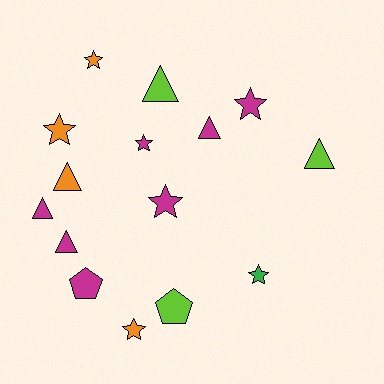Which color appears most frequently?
Magenta, with 7 objects.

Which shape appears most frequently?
Star, with 7 objects.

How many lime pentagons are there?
There is 1 lime pentagon.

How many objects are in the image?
There are 15 objects.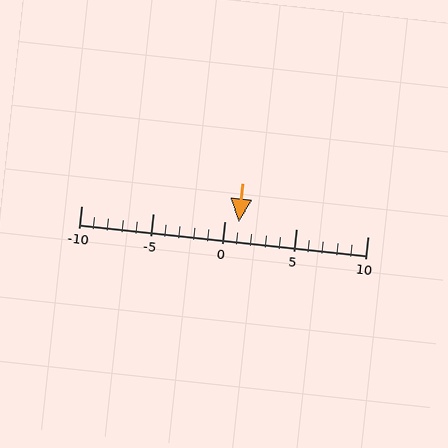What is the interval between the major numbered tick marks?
The major tick marks are spaced 5 units apart.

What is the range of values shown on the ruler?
The ruler shows values from -10 to 10.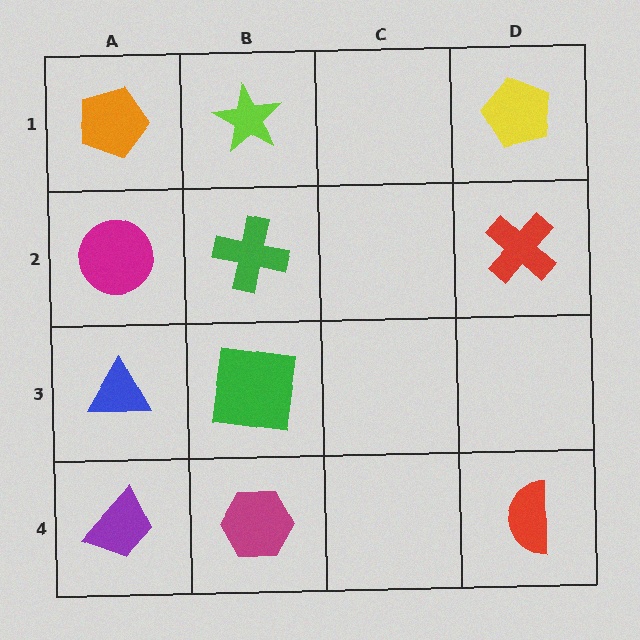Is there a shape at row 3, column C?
No, that cell is empty.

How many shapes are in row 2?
3 shapes.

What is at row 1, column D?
A yellow pentagon.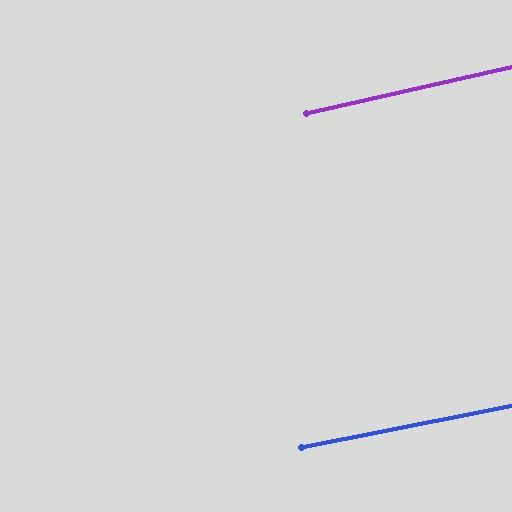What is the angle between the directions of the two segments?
Approximately 1 degree.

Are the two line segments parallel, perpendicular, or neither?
Parallel — their directions differ by only 1.5°.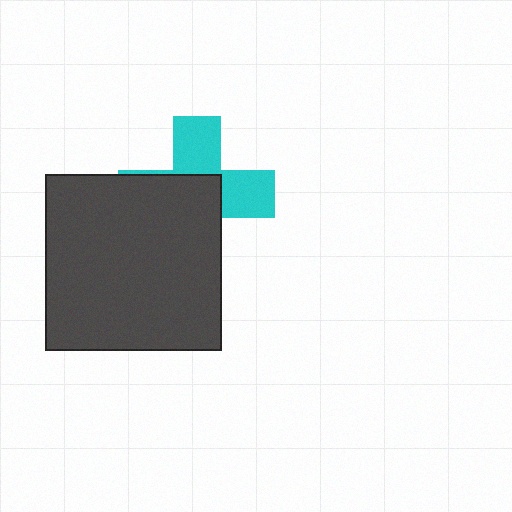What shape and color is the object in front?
The object in front is a dark gray square.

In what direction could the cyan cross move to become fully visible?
The cyan cross could move toward the upper-right. That would shift it out from behind the dark gray square entirely.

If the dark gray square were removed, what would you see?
You would see the complete cyan cross.